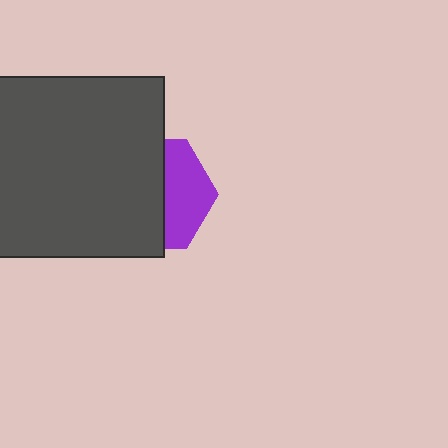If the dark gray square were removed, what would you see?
You would see the complete purple hexagon.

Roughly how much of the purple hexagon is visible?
A small part of it is visible (roughly 39%).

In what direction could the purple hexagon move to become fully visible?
The purple hexagon could move right. That would shift it out from behind the dark gray square entirely.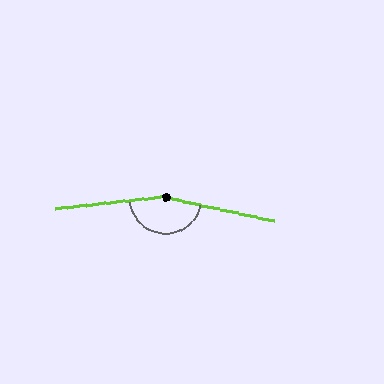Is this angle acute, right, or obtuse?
It is obtuse.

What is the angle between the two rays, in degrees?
Approximately 162 degrees.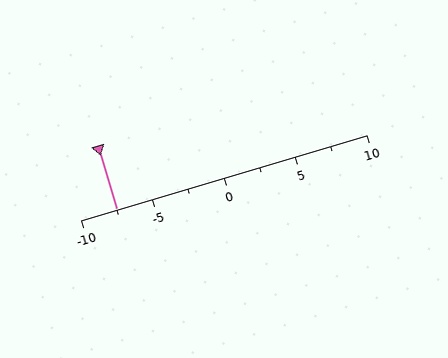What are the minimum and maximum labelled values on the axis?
The axis runs from -10 to 10.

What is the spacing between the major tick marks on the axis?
The major ticks are spaced 5 apart.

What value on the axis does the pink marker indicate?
The marker indicates approximately -7.5.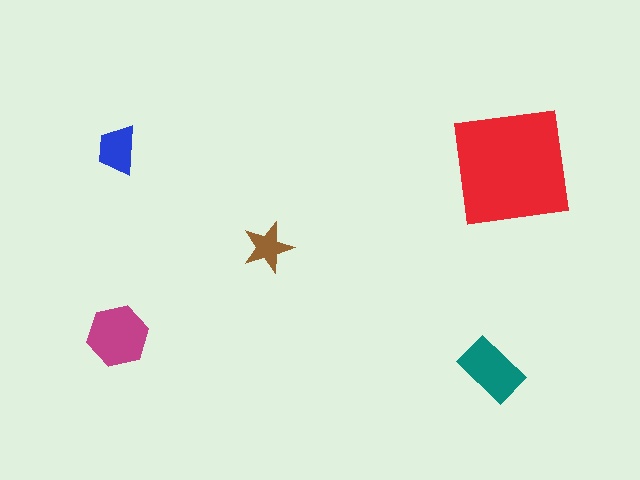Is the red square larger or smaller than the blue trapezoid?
Larger.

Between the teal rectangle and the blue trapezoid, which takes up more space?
The teal rectangle.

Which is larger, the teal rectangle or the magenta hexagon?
The magenta hexagon.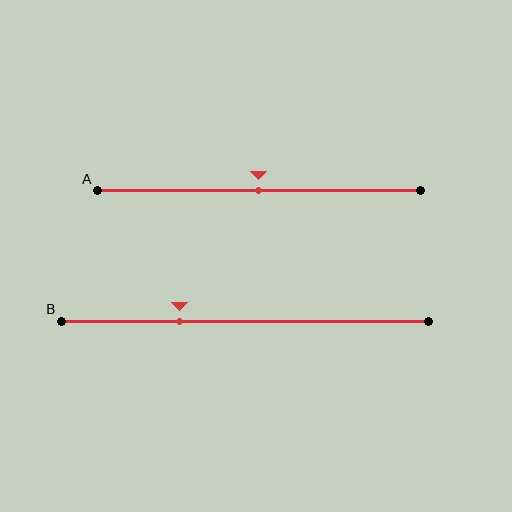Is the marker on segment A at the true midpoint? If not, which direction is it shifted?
Yes, the marker on segment A is at the true midpoint.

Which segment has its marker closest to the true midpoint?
Segment A has its marker closest to the true midpoint.